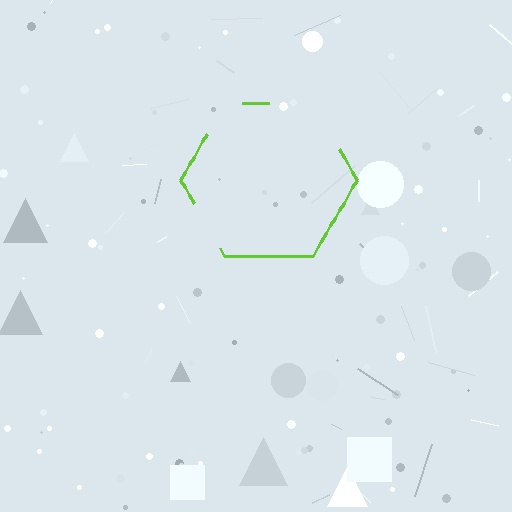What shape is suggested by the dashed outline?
The dashed outline suggests a hexagon.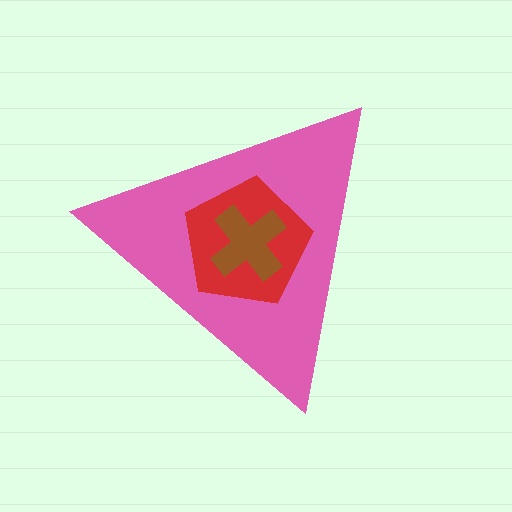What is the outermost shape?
The pink triangle.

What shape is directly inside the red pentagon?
The brown cross.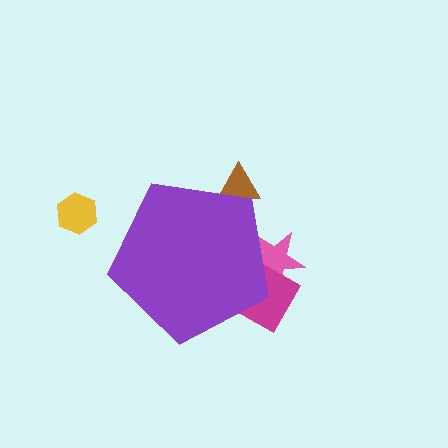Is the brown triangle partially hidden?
Yes, the brown triangle is partially hidden behind the purple pentagon.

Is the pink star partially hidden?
Yes, the pink star is partially hidden behind the purple pentagon.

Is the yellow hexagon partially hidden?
No, the yellow hexagon is fully visible.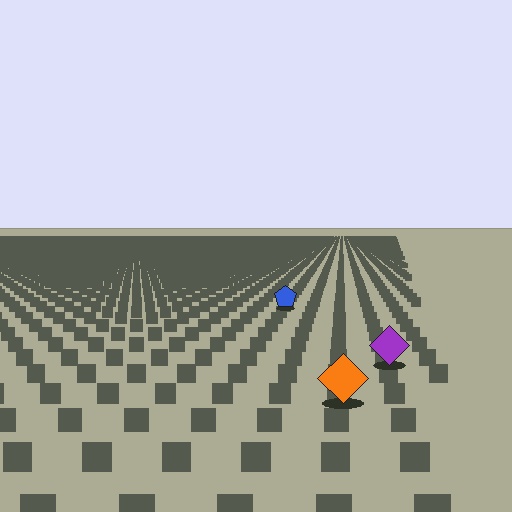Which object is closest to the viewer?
The orange diamond is closest. The texture marks near it are larger and more spread out.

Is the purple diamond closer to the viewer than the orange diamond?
No. The orange diamond is closer — you can tell from the texture gradient: the ground texture is coarser near it.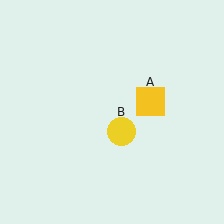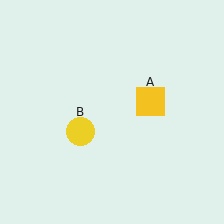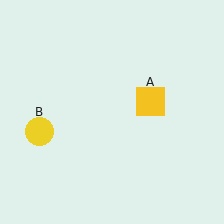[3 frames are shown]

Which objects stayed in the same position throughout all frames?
Yellow square (object A) remained stationary.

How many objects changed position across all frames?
1 object changed position: yellow circle (object B).